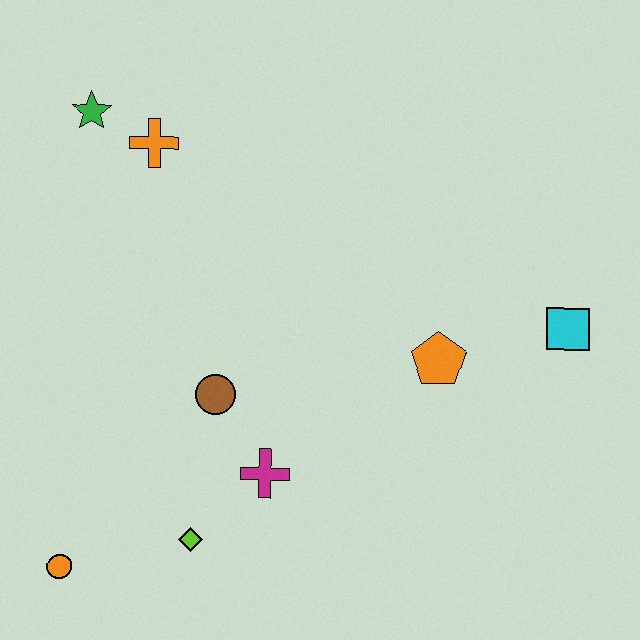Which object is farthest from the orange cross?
The cyan square is farthest from the orange cross.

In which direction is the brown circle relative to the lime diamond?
The brown circle is above the lime diamond.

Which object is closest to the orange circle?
The lime diamond is closest to the orange circle.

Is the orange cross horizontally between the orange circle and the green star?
No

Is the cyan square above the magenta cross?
Yes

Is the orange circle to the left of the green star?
Yes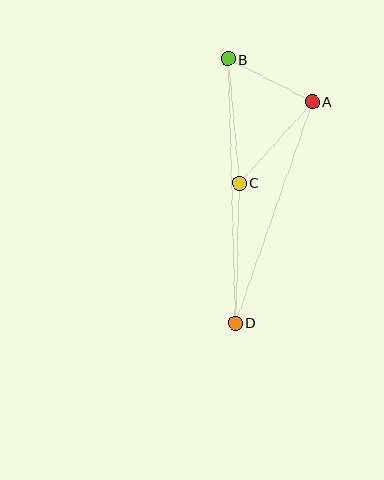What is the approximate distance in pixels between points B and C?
The distance between B and C is approximately 125 pixels.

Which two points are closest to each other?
Points A and B are closest to each other.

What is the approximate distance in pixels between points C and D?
The distance between C and D is approximately 140 pixels.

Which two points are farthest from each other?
Points B and D are farthest from each other.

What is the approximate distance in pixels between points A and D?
The distance between A and D is approximately 234 pixels.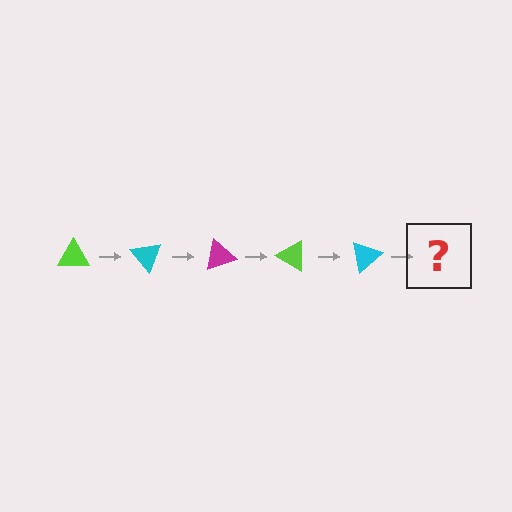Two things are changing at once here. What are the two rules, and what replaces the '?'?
The two rules are that it rotates 50 degrees each step and the color cycles through lime, cyan, and magenta. The '?' should be a magenta triangle, rotated 250 degrees from the start.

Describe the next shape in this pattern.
It should be a magenta triangle, rotated 250 degrees from the start.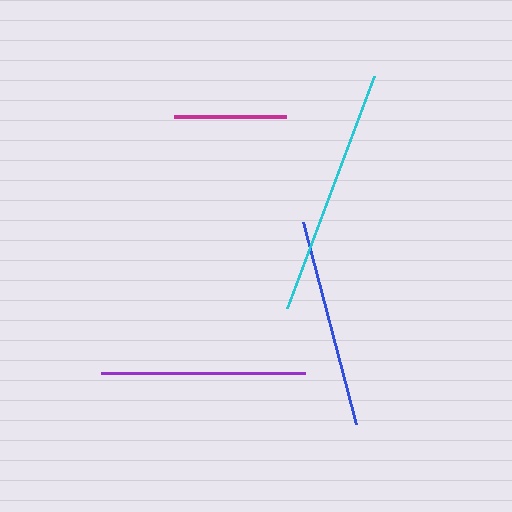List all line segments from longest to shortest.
From longest to shortest: cyan, blue, purple, magenta.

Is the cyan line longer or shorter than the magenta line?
The cyan line is longer than the magenta line.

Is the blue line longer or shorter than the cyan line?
The cyan line is longer than the blue line.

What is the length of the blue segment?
The blue segment is approximately 209 pixels long.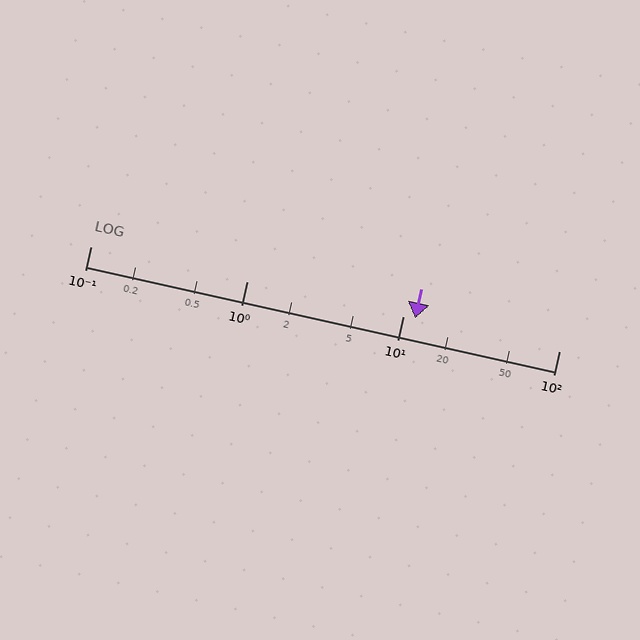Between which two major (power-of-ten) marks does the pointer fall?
The pointer is between 10 and 100.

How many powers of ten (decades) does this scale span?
The scale spans 3 decades, from 0.1 to 100.